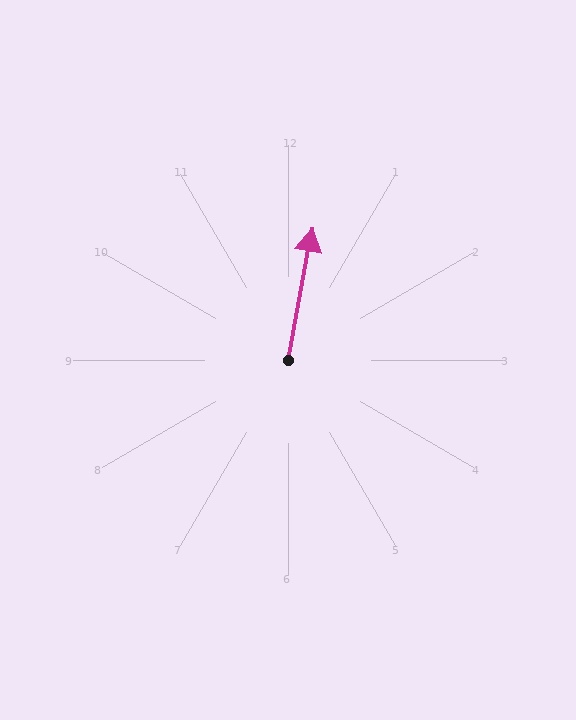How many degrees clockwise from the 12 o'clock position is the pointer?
Approximately 11 degrees.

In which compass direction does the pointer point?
North.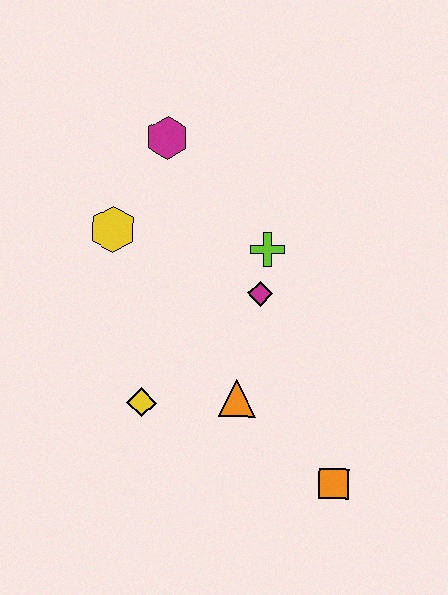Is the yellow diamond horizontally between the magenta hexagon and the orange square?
No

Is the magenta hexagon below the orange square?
No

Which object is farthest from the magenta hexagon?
The orange square is farthest from the magenta hexagon.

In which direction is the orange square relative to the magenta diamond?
The orange square is below the magenta diamond.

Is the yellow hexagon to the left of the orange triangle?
Yes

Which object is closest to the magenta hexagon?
The yellow hexagon is closest to the magenta hexagon.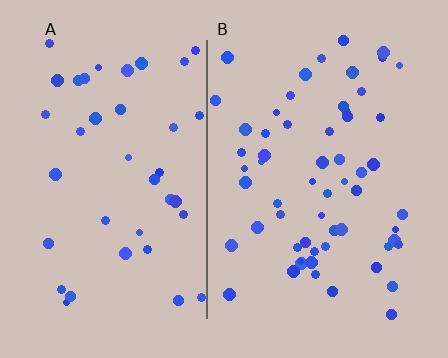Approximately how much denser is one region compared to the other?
Approximately 1.5× — region B over region A.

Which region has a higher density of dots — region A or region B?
B (the right).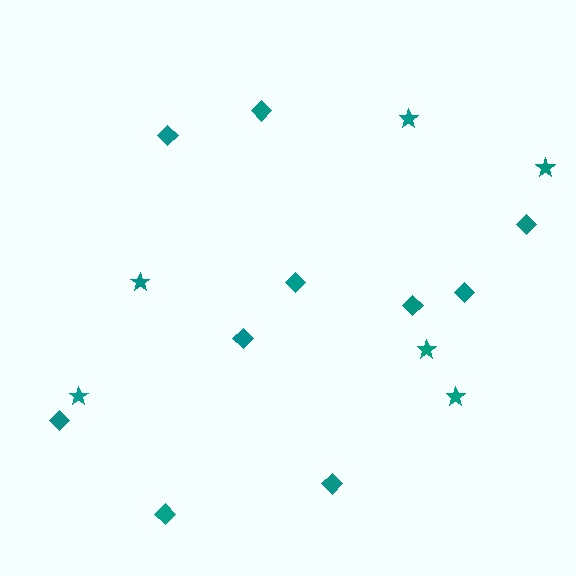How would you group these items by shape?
There are 2 groups: one group of diamonds (10) and one group of stars (6).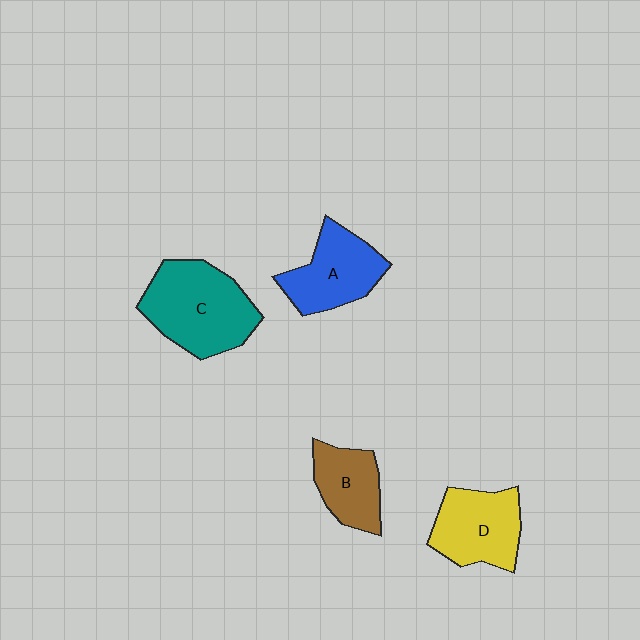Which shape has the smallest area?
Shape B (brown).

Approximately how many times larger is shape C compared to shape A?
Approximately 1.4 times.